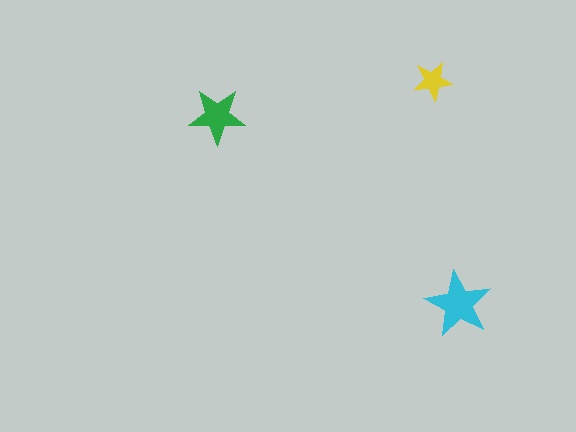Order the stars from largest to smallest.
the cyan one, the green one, the yellow one.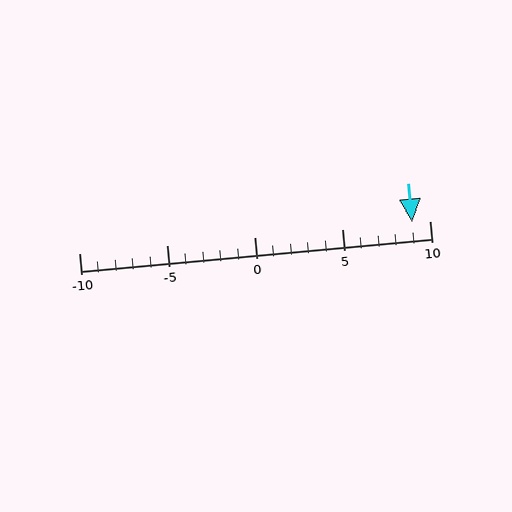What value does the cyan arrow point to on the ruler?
The cyan arrow points to approximately 9.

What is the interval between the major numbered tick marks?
The major tick marks are spaced 5 units apart.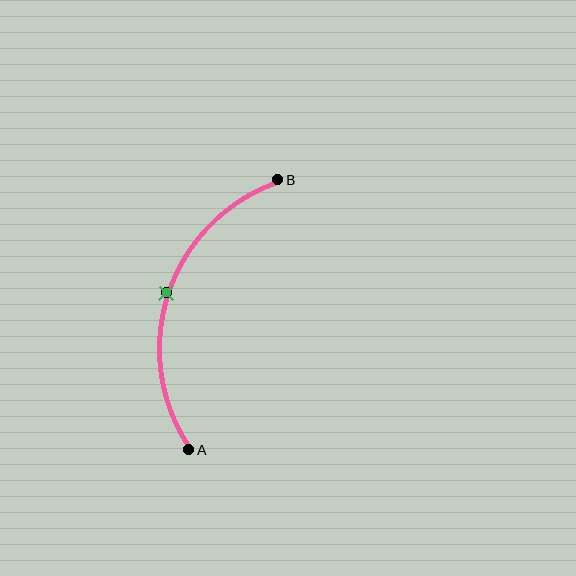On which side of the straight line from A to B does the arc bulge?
The arc bulges to the left of the straight line connecting A and B.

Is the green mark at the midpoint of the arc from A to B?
Yes. The green mark lies on the arc at equal arc-length from both A and B — it is the arc midpoint.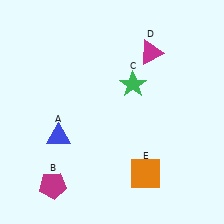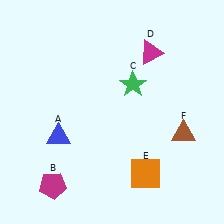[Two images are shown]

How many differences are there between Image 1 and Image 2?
There is 1 difference between the two images.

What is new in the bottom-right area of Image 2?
A brown triangle (F) was added in the bottom-right area of Image 2.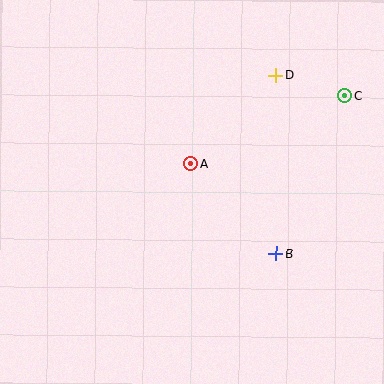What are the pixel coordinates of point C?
Point C is at (344, 96).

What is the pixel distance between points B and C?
The distance between B and C is 172 pixels.